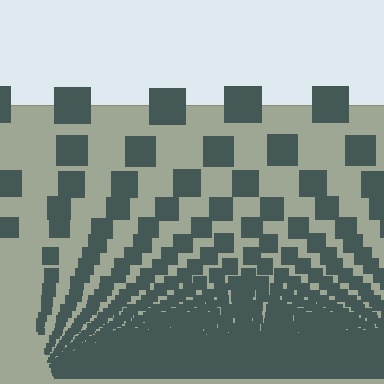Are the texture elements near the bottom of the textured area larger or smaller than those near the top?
Smaller. The gradient is inverted — elements near the bottom are smaller and denser.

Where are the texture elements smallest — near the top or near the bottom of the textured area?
Near the bottom.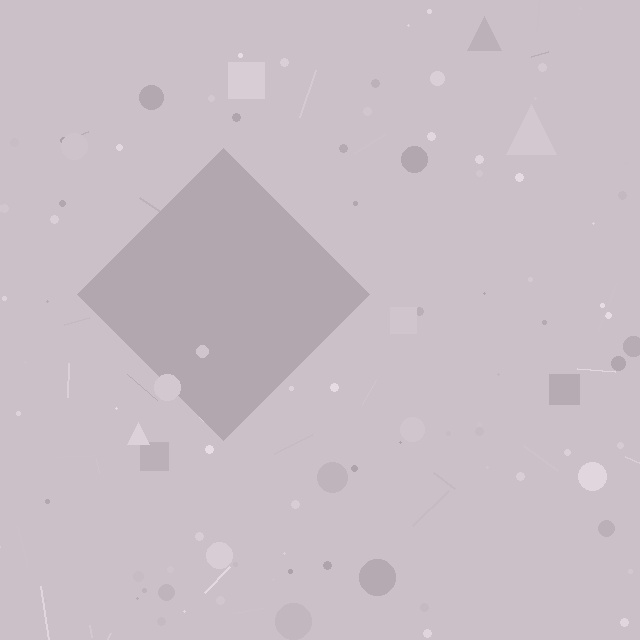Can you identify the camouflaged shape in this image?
The camouflaged shape is a diamond.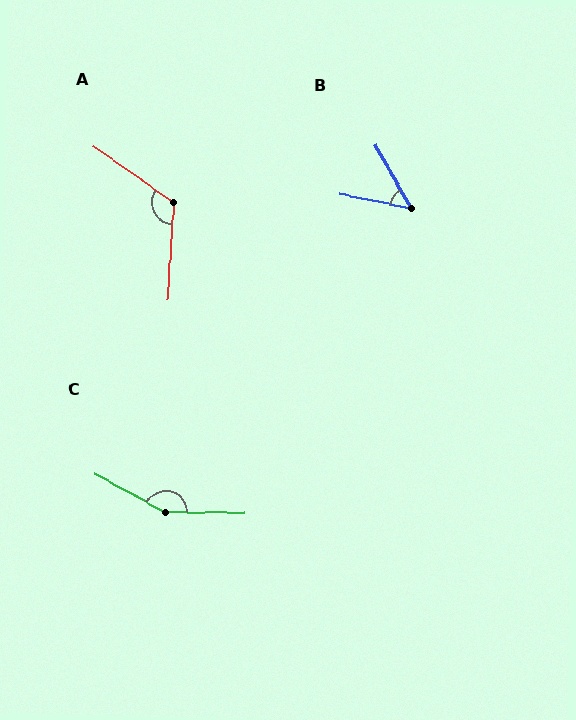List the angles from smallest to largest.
B (49°), A (122°), C (152°).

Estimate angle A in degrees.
Approximately 122 degrees.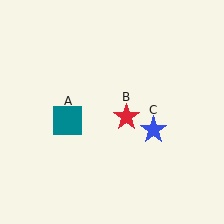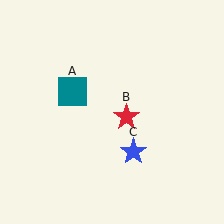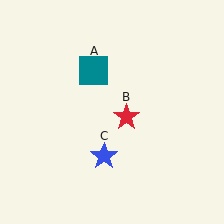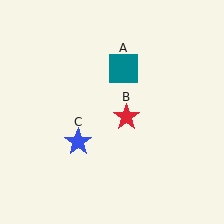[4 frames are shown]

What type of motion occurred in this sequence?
The teal square (object A), blue star (object C) rotated clockwise around the center of the scene.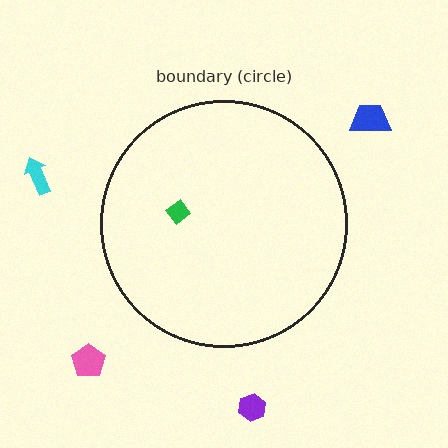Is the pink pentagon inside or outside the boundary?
Outside.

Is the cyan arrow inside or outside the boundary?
Outside.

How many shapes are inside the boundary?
1 inside, 4 outside.